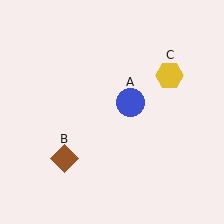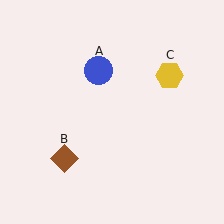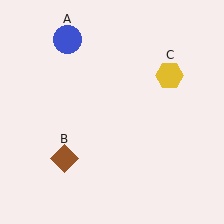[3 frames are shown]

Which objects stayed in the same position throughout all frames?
Brown diamond (object B) and yellow hexagon (object C) remained stationary.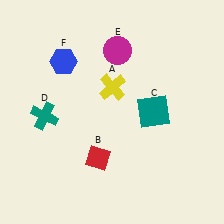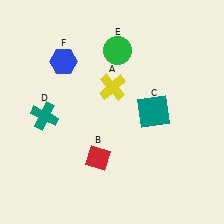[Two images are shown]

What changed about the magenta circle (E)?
In Image 1, E is magenta. In Image 2, it changed to green.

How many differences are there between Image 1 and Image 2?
There is 1 difference between the two images.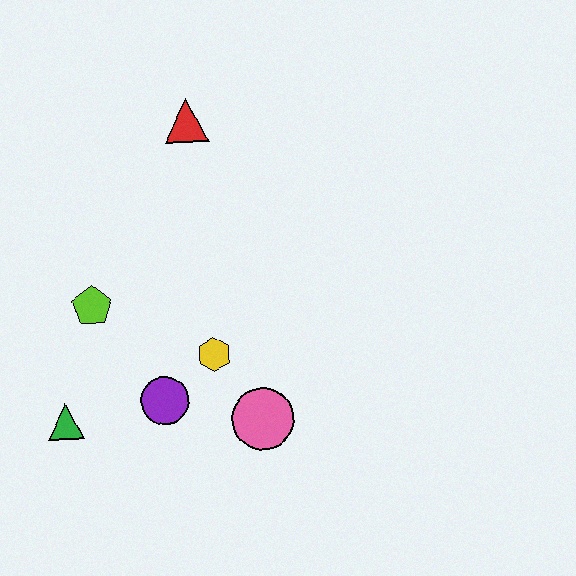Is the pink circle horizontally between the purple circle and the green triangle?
No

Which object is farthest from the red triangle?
The green triangle is farthest from the red triangle.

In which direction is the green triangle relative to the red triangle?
The green triangle is below the red triangle.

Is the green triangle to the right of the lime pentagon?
No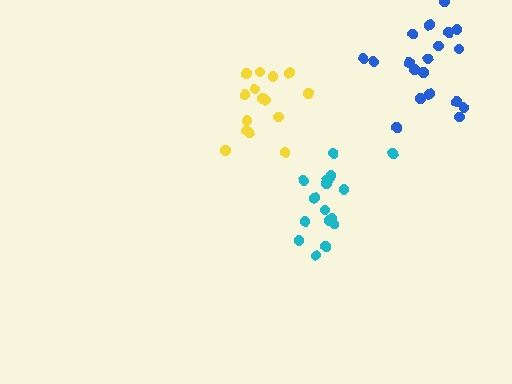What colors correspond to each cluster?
The clusters are colored: yellow, cyan, blue.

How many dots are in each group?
Group 1: 15 dots, Group 2: 16 dots, Group 3: 19 dots (50 total).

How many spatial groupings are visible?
There are 3 spatial groupings.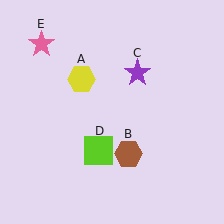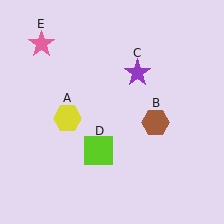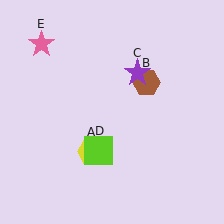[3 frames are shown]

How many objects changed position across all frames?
2 objects changed position: yellow hexagon (object A), brown hexagon (object B).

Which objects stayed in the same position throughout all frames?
Purple star (object C) and lime square (object D) and pink star (object E) remained stationary.